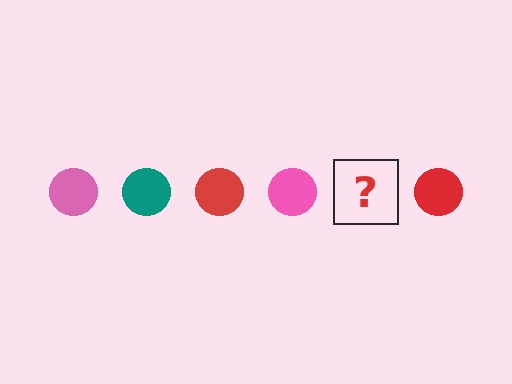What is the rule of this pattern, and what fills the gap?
The rule is that the pattern cycles through pink, teal, red circles. The gap should be filled with a teal circle.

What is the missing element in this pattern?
The missing element is a teal circle.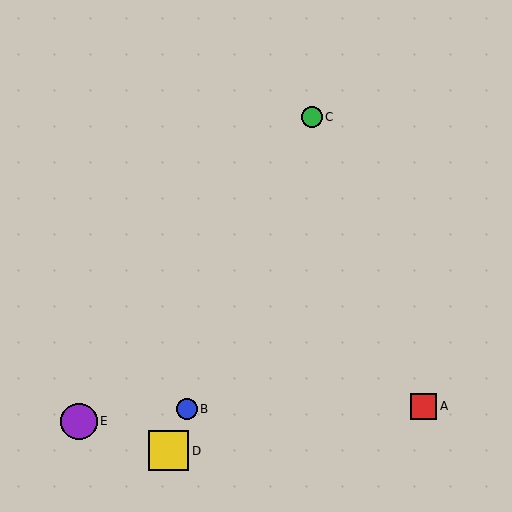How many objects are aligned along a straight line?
3 objects (B, C, D) are aligned along a straight line.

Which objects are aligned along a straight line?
Objects B, C, D are aligned along a straight line.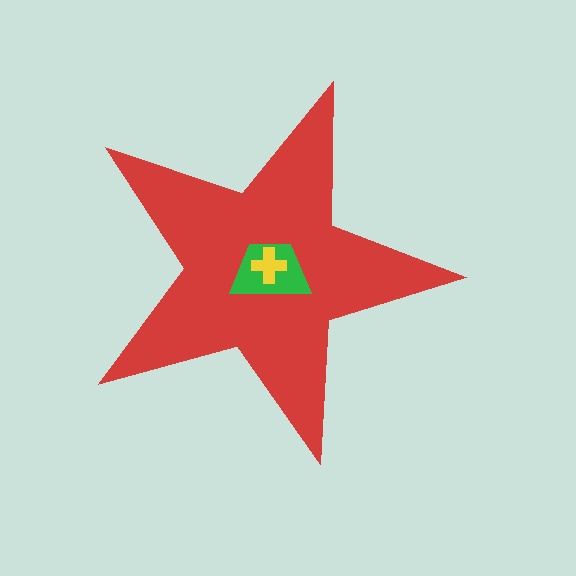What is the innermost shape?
The yellow cross.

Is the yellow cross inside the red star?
Yes.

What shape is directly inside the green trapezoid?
The yellow cross.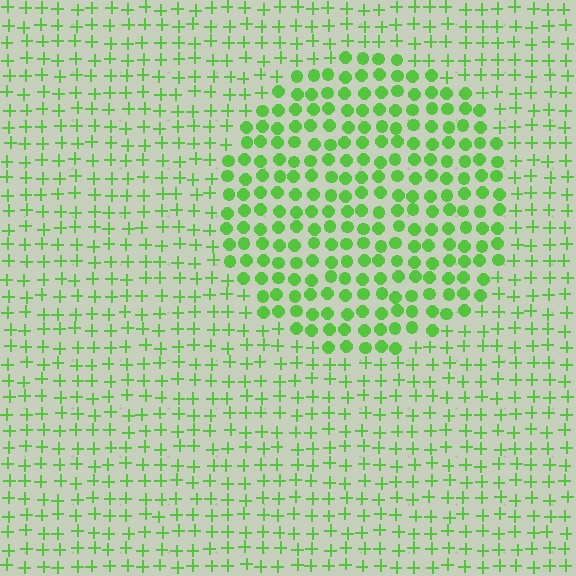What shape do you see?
I see a circle.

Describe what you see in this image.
The image is filled with small lime elements arranged in a uniform grid. A circle-shaped region contains circles, while the surrounding area contains plus signs. The boundary is defined purely by the change in element shape.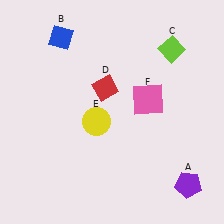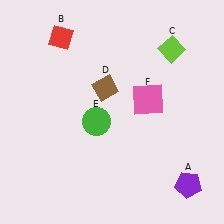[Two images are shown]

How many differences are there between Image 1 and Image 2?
There are 3 differences between the two images.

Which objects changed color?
B changed from blue to red. D changed from red to brown. E changed from yellow to green.